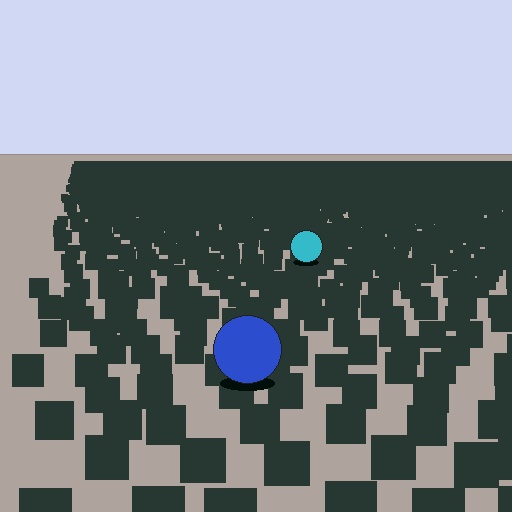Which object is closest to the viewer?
The blue circle is closest. The texture marks near it are larger and more spread out.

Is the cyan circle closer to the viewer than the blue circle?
No. The blue circle is closer — you can tell from the texture gradient: the ground texture is coarser near it.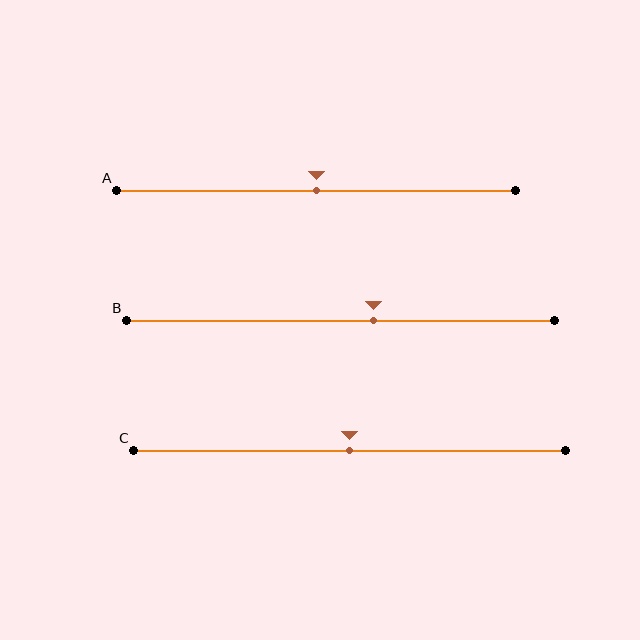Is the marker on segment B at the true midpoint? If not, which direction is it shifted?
No, the marker on segment B is shifted to the right by about 8% of the segment length.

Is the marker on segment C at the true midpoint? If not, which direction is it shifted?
Yes, the marker on segment C is at the true midpoint.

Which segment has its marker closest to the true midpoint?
Segment A has its marker closest to the true midpoint.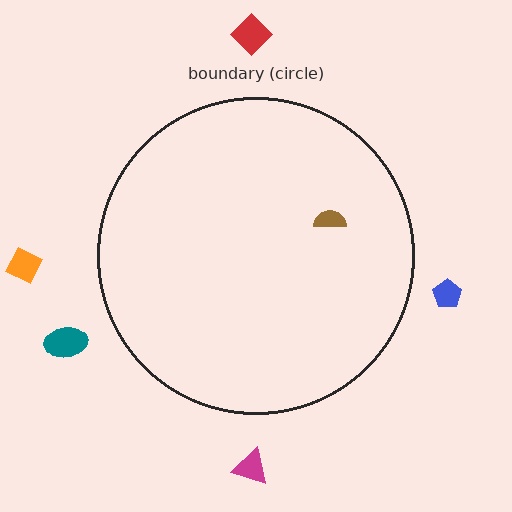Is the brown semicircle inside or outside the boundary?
Inside.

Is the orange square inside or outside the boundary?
Outside.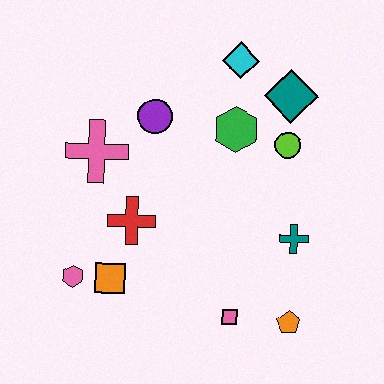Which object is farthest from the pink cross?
The orange pentagon is farthest from the pink cross.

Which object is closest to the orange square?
The pink hexagon is closest to the orange square.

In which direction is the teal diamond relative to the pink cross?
The teal diamond is to the right of the pink cross.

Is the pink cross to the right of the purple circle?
No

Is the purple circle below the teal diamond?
Yes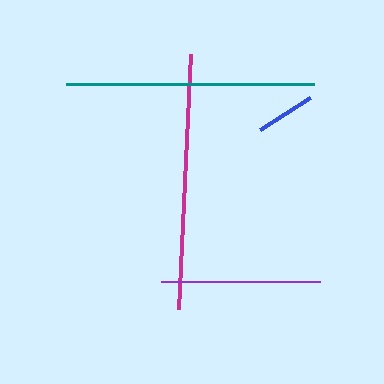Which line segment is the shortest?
The blue line is the shortest at approximately 60 pixels.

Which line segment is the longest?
The magenta line is the longest at approximately 255 pixels.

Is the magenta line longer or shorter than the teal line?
The magenta line is longer than the teal line.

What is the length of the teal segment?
The teal segment is approximately 247 pixels long.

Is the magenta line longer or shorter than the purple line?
The magenta line is longer than the purple line.